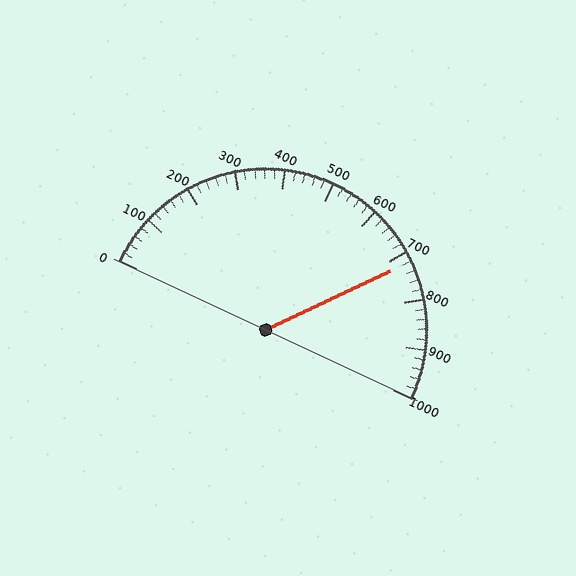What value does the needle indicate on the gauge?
The needle indicates approximately 720.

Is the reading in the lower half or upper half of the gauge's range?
The reading is in the upper half of the range (0 to 1000).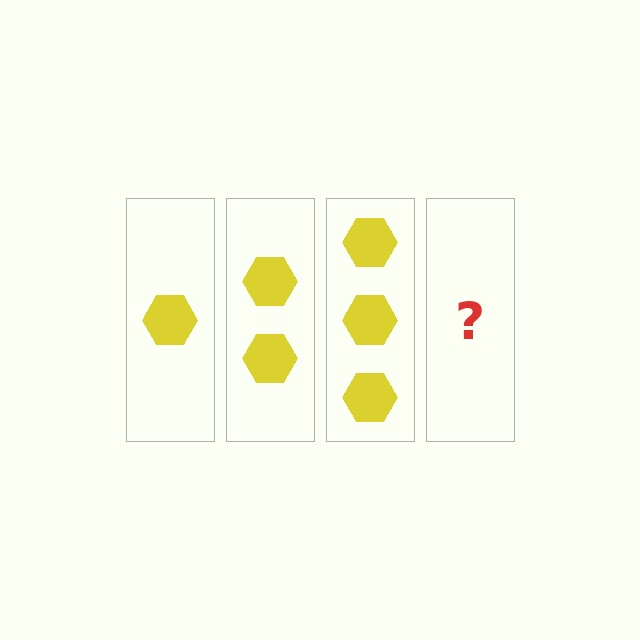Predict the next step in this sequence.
The next step is 4 hexagons.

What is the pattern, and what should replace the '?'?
The pattern is that each step adds one more hexagon. The '?' should be 4 hexagons.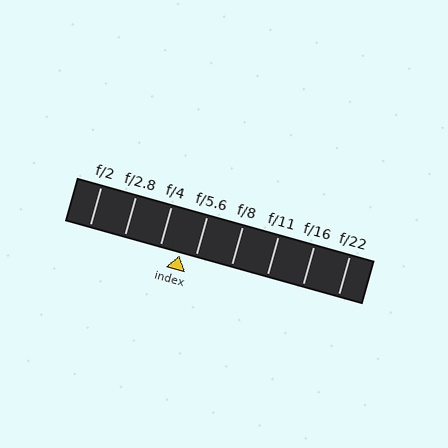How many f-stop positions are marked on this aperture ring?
There are 8 f-stop positions marked.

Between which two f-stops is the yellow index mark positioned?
The index mark is between f/4 and f/5.6.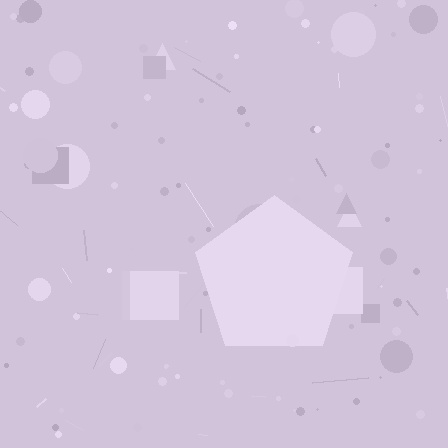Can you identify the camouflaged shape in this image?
The camouflaged shape is a pentagon.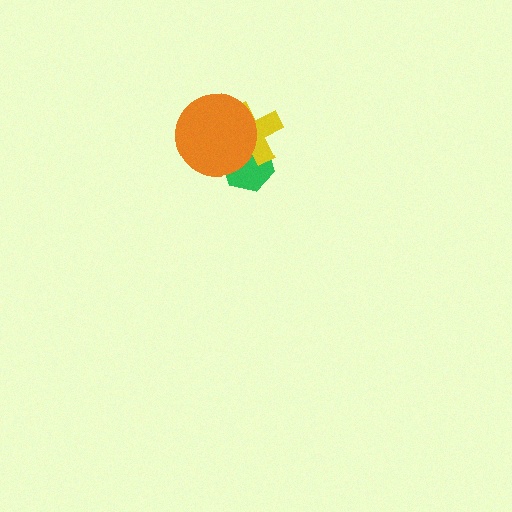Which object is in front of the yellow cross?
The orange circle is in front of the yellow cross.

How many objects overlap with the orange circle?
2 objects overlap with the orange circle.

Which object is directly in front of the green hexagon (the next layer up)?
The yellow cross is directly in front of the green hexagon.